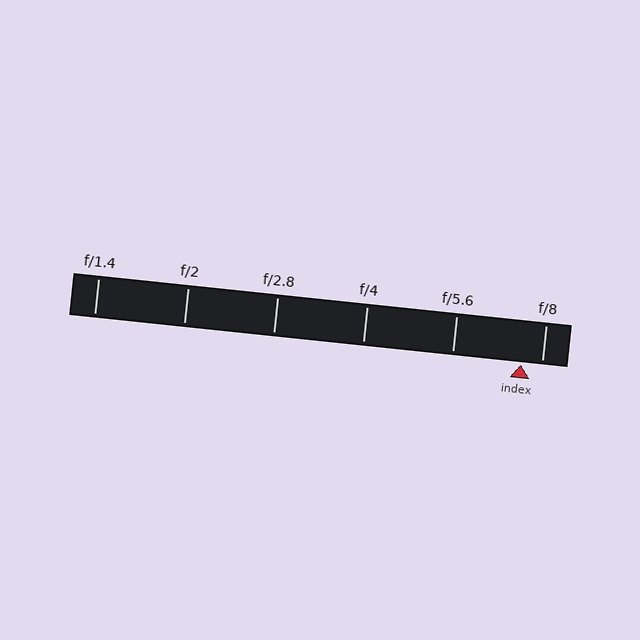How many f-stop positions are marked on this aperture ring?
There are 6 f-stop positions marked.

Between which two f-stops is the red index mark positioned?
The index mark is between f/5.6 and f/8.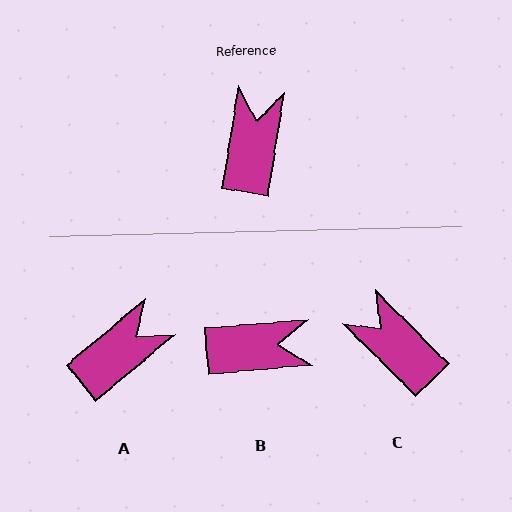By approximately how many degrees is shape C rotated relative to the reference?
Approximately 55 degrees counter-clockwise.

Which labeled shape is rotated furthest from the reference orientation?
B, about 76 degrees away.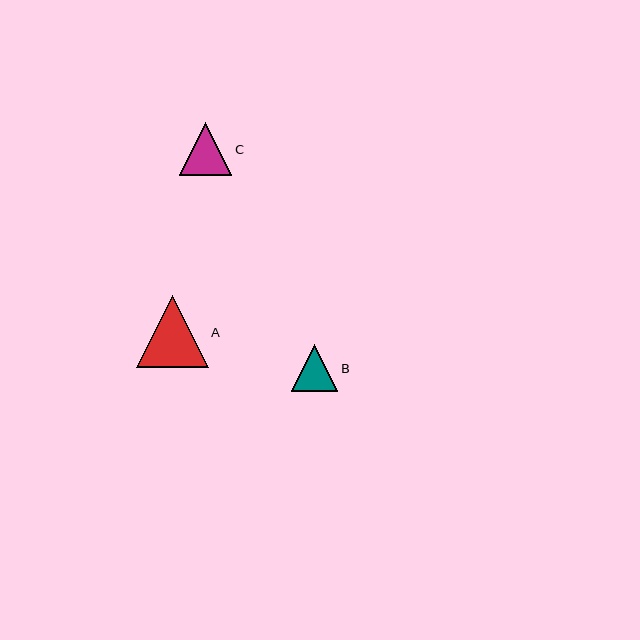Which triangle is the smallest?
Triangle B is the smallest with a size of approximately 46 pixels.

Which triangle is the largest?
Triangle A is the largest with a size of approximately 72 pixels.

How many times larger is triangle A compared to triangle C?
Triangle A is approximately 1.4 times the size of triangle C.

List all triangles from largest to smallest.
From largest to smallest: A, C, B.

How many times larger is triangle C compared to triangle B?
Triangle C is approximately 1.1 times the size of triangle B.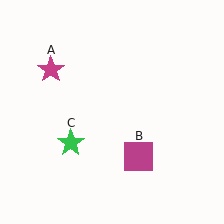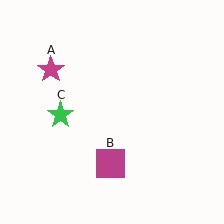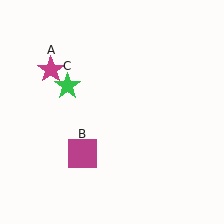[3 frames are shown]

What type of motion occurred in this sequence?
The magenta square (object B), green star (object C) rotated clockwise around the center of the scene.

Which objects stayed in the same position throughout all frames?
Magenta star (object A) remained stationary.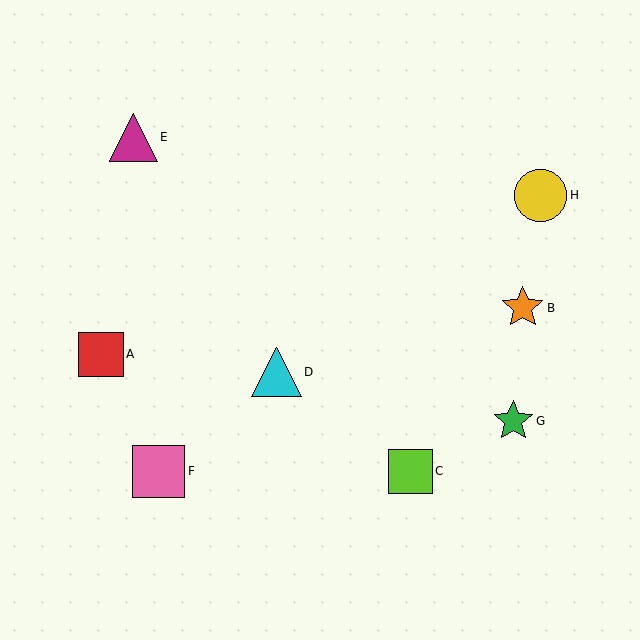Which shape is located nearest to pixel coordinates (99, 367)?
The red square (labeled A) at (101, 354) is nearest to that location.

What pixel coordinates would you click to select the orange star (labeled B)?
Click at (523, 308) to select the orange star B.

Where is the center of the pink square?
The center of the pink square is at (159, 471).